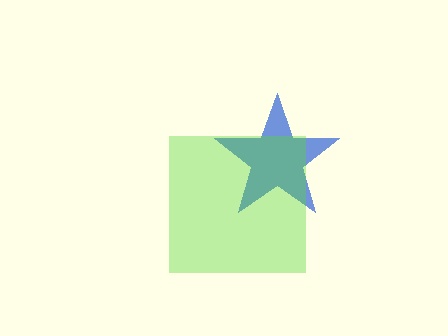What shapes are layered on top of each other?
The layered shapes are: a blue star, a lime square.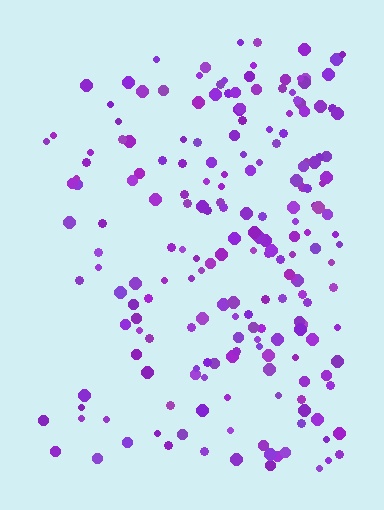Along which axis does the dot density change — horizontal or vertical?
Horizontal.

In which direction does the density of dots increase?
From left to right, with the right side densest.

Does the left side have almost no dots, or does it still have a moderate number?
Still a moderate number, just noticeably fewer than the right.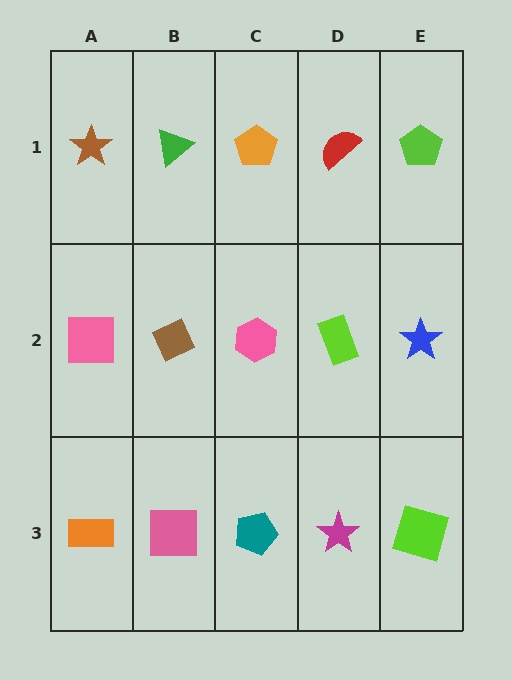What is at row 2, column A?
A pink square.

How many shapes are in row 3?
5 shapes.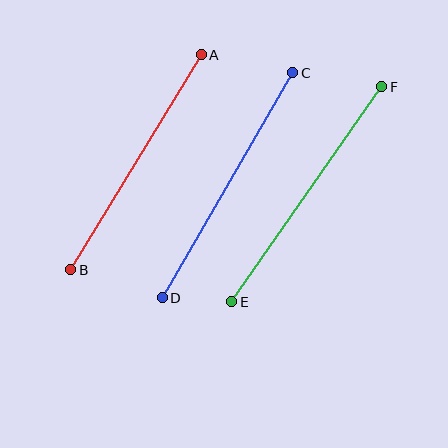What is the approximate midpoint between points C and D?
The midpoint is at approximately (227, 185) pixels.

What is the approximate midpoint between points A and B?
The midpoint is at approximately (136, 162) pixels.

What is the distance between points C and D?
The distance is approximately 260 pixels.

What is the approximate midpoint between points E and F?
The midpoint is at approximately (307, 194) pixels.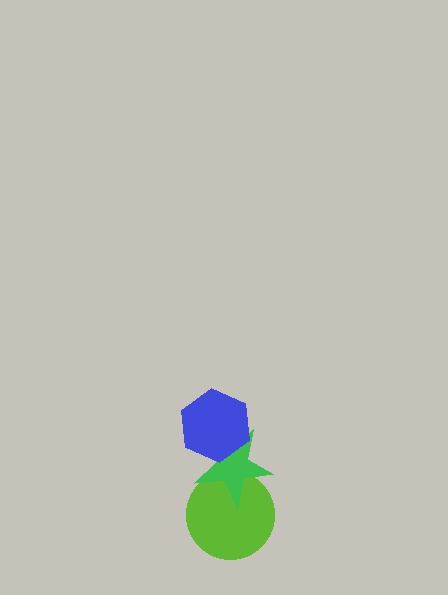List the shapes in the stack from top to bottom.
From top to bottom: the blue hexagon, the green star, the lime circle.